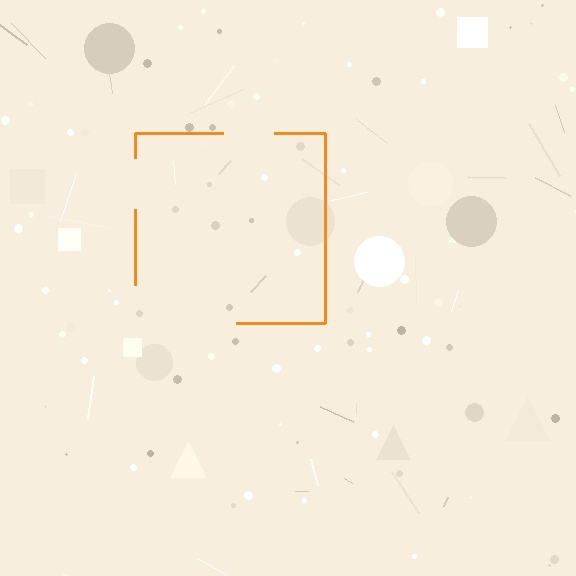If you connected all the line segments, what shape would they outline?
They would outline a square.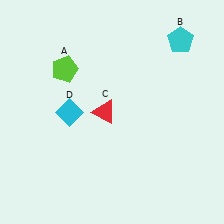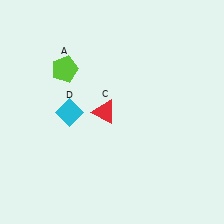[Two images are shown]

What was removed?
The cyan pentagon (B) was removed in Image 2.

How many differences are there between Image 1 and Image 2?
There is 1 difference between the two images.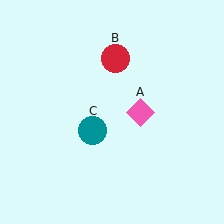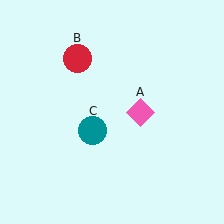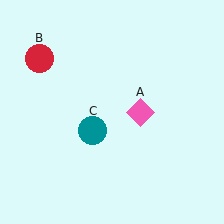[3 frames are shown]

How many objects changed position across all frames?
1 object changed position: red circle (object B).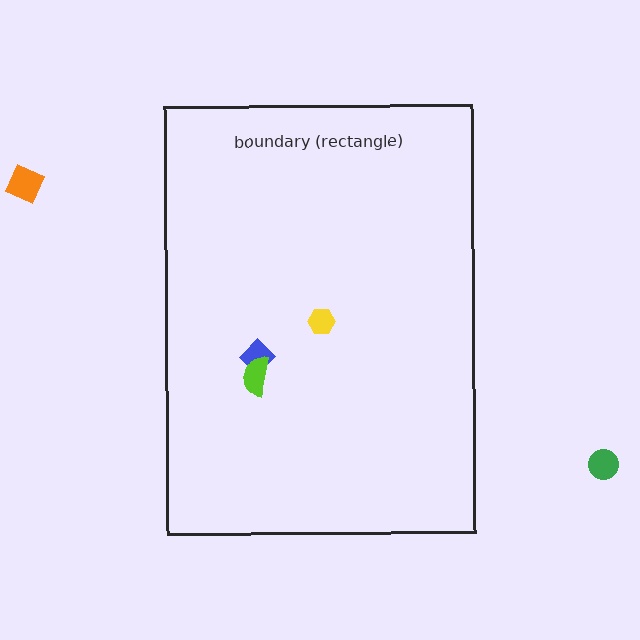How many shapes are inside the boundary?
3 inside, 2 outside.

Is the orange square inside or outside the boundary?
Outside.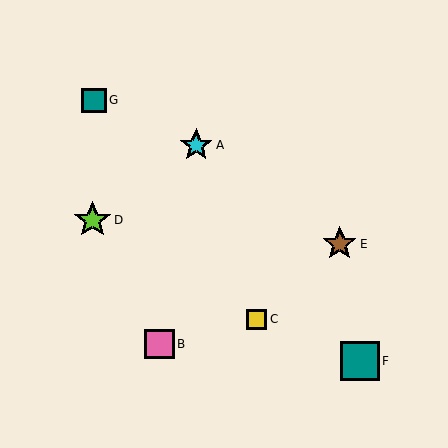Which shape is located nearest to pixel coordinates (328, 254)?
The brown star (labeled E) at (340, 244) is nearest to that location.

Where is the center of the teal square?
The center of the teal square is at (360, 361).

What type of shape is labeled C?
Shape C is a yellow square.